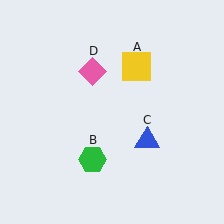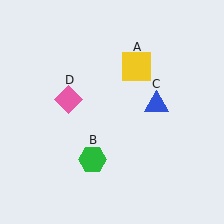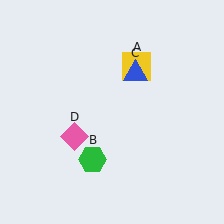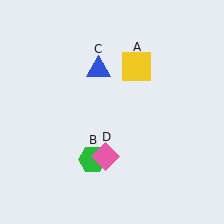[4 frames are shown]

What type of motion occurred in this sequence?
The blue triangle (object C), pink diamond (object D) rotated counterclockwise around the center of the scene.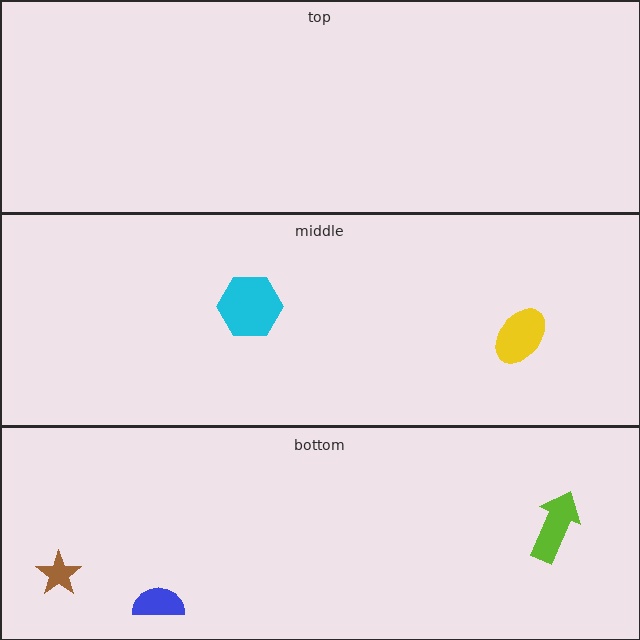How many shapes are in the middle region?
2.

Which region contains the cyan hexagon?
The middle region.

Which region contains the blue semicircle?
The bottom region.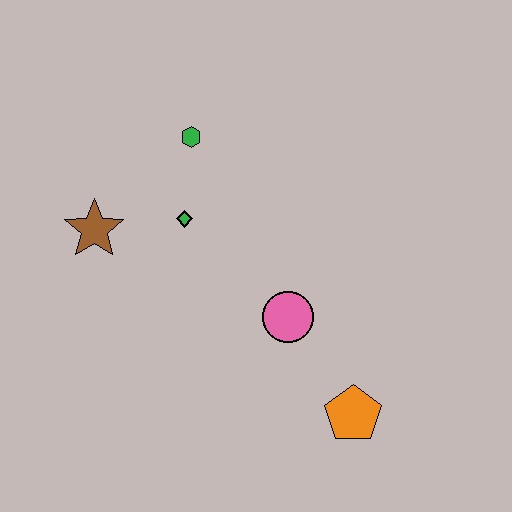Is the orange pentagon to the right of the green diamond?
Yes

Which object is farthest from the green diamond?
The orange pentagon is farthest from the green diamond.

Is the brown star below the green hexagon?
Yes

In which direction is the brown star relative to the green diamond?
The brown star is to the left of the green diamond.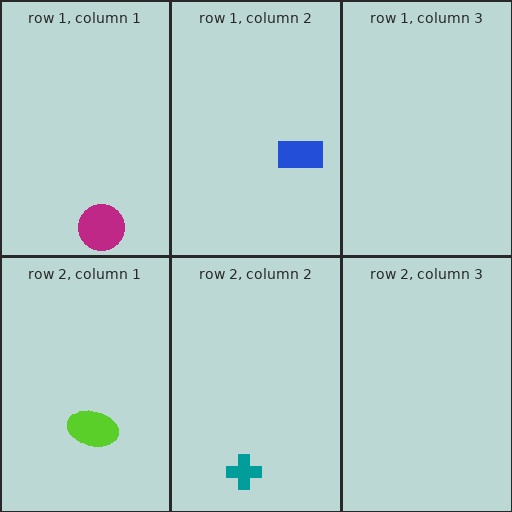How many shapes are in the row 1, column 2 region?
1.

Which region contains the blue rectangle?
The row 1, column 2 region.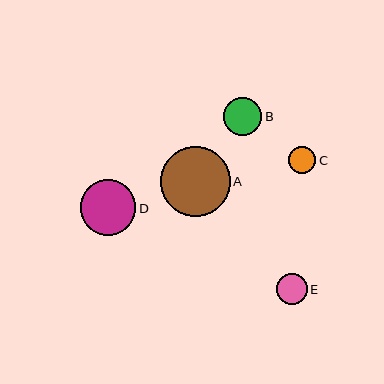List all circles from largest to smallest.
From largest to smallest: A, D, B, E, C.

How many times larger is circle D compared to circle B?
Circle D is approximately 1.5 times the size of circle B.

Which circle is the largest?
Circle A is the largest with a size of approximately 70 pixels.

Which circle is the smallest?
Circle C is the smallest with a size of approximately 27 pixels.